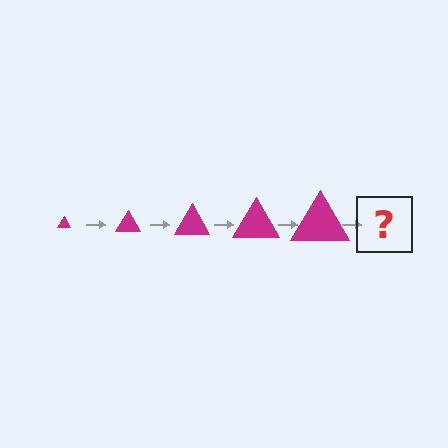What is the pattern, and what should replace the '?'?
The pattern is that the triangle gets progressively larger each step. The '?' should be a magenta triangle, larger than the previous one.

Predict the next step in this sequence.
The next step is a magenta triangle, larger than the previous one.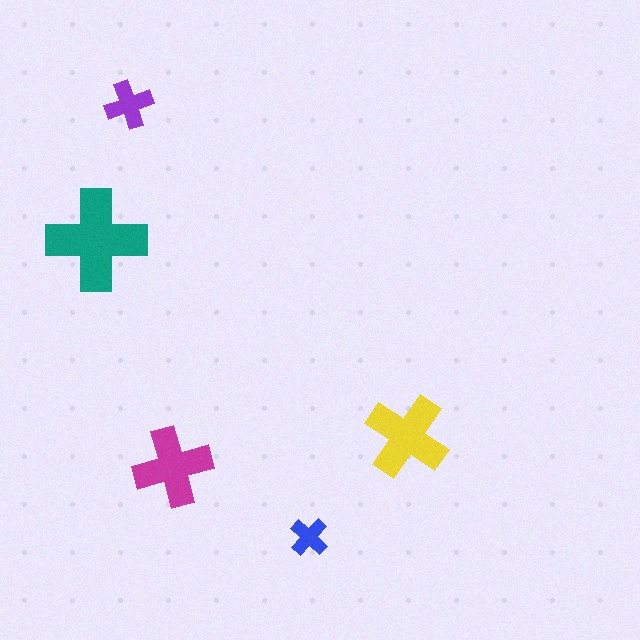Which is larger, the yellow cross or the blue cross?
The yellow one.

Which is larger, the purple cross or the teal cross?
The teal one.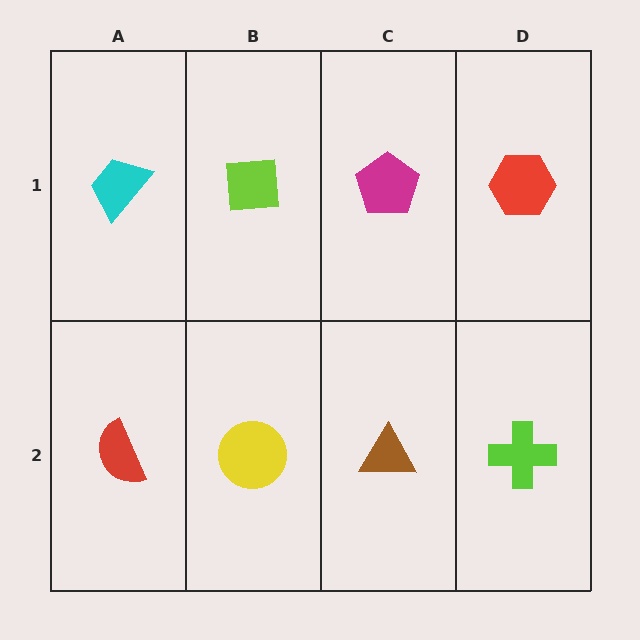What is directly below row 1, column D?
A lime cross.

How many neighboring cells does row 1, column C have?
3.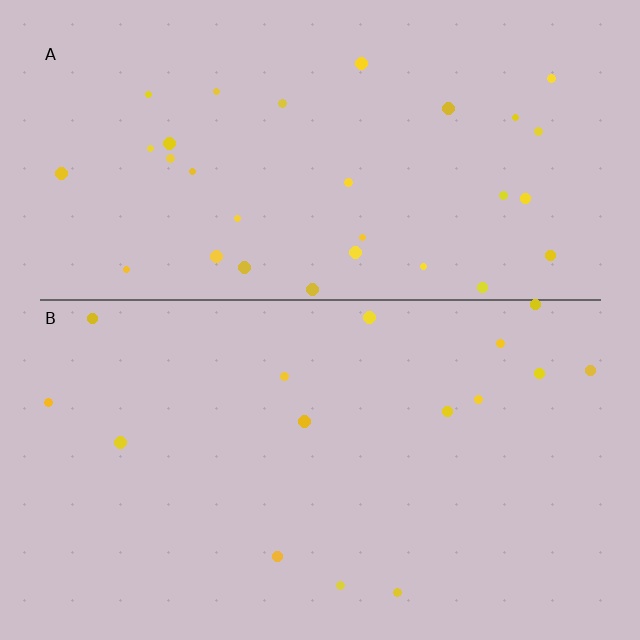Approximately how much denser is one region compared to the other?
Approximately 2.0× — region A over region B.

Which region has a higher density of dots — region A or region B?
A (the top).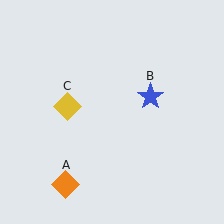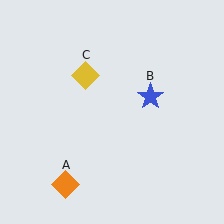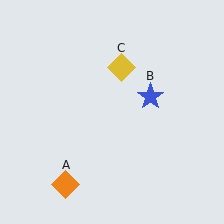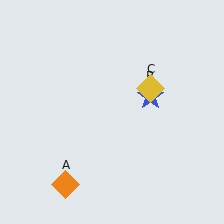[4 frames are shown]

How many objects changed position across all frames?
1 object changed position: yellow diamond (object C).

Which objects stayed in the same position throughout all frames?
Orange diamond (object A) and blue star (object B) remained stationary.